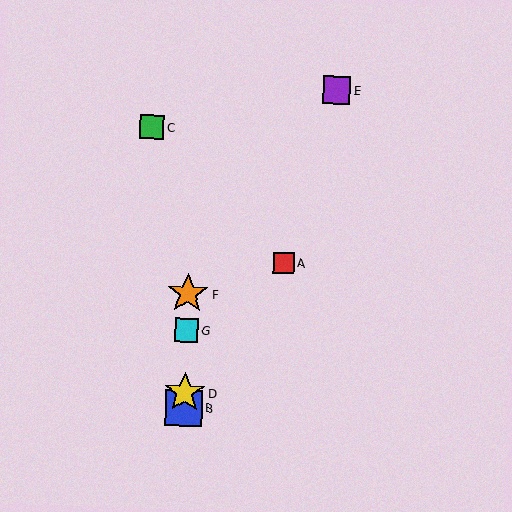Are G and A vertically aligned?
No, G is at x≈187 and A is at x≈284.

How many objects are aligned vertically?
4 objects (B, D, F, G) are aligned vertically.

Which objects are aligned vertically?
Objects B, D, F, G are aligned vertically.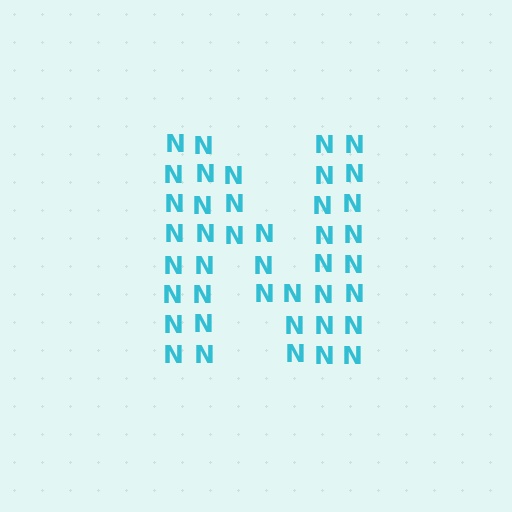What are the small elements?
The small elements are letter N's.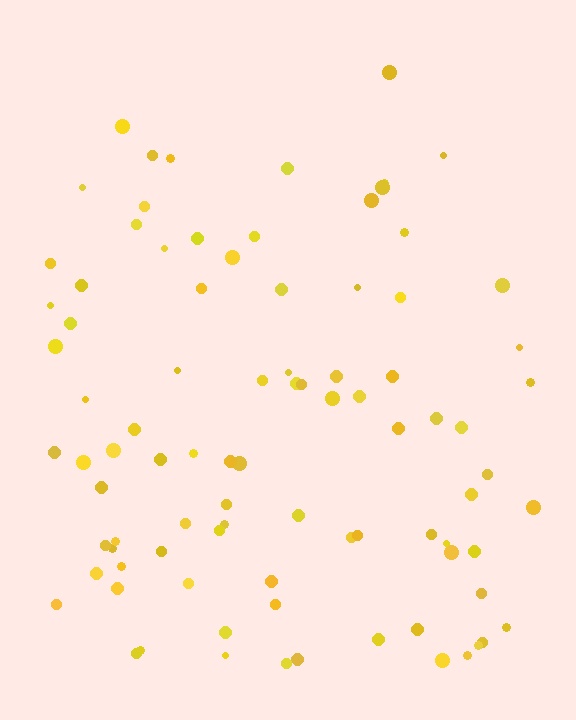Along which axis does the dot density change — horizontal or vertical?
Vertical.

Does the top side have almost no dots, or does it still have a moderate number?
Still a moderate number, just noticeably fewer than the bottom.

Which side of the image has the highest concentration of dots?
The bottom.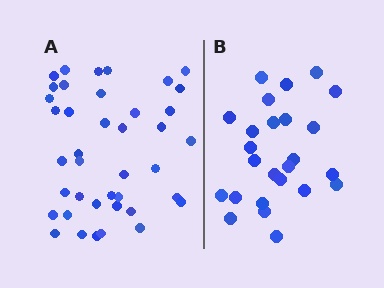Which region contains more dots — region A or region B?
Region A (the left region) has more dots.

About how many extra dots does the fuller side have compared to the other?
Region A has approximately 15 more dots than region B.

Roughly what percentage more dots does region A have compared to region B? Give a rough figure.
About 60% more.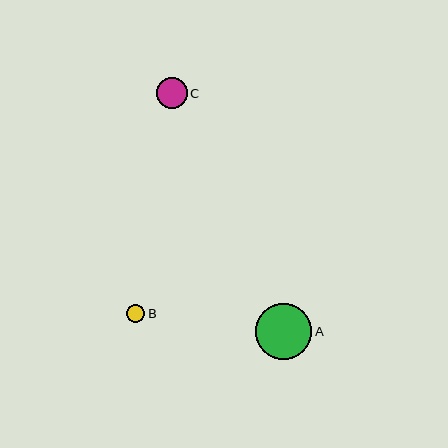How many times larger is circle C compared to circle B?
Circle C is approximately 1.7 times the size of circle B.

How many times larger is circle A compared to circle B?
Circle A is approximately 3.1 times the size of circle B.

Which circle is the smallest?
Circle B is the smallest with a size of approximately 18 pixels.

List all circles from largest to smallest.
From largest to smallest: A, C, B.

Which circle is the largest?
Circle A is the largest with a size of approximately 56 pixels.